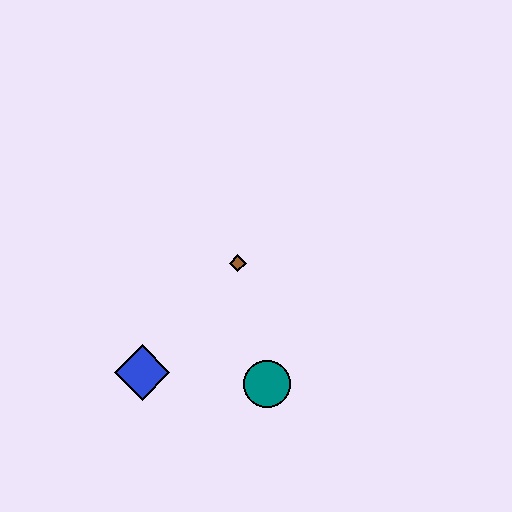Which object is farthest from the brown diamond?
The blue diamond is farthest from the brown diamond.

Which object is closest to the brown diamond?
The teal circle is closest to the brown diamond.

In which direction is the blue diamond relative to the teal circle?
The blue diamond is to the left of the teal circle.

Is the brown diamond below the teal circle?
No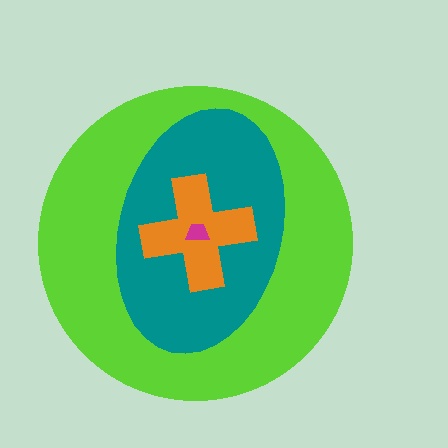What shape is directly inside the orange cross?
The magenta trapezoid.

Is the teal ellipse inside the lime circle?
Yes.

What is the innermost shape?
The magenta trapezoid.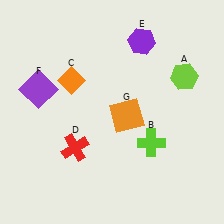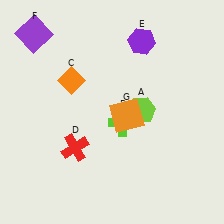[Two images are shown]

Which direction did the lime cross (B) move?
The lime cross (B) moved left.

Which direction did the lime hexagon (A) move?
The lime hexagon (A) moved left.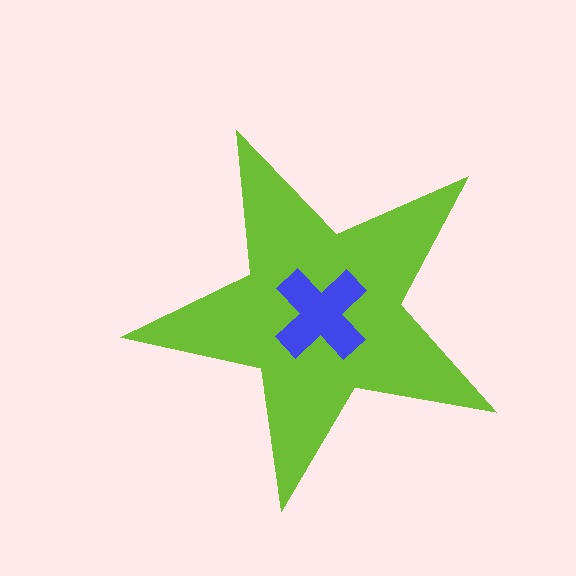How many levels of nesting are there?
2.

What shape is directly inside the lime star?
The blue cross.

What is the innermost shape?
The blue cross.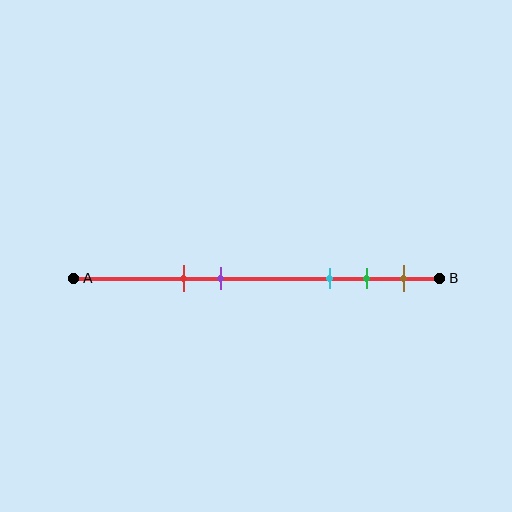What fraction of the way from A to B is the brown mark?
The brown mark is approximately 90% (0.9) of the way from A to B.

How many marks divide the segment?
There are 5 marks dividing the segment.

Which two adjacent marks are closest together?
The green and brown marks are the closest adjacent pair.